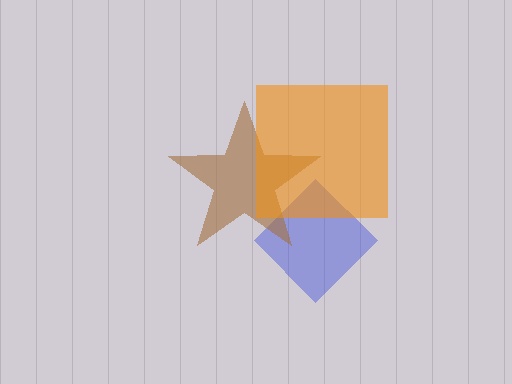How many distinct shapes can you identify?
There are 3 distinct shapes: a blue diamond, a brown star, an orange square.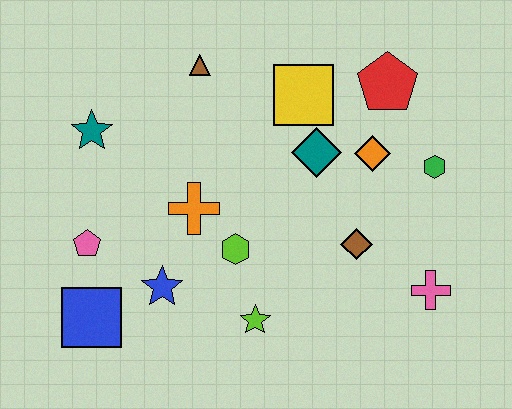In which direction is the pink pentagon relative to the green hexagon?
The pink pentagon is to the left of the green hexagon.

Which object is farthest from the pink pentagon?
The green hexagon is farthest from the pink pentagon.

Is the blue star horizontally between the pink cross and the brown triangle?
No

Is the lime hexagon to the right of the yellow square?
No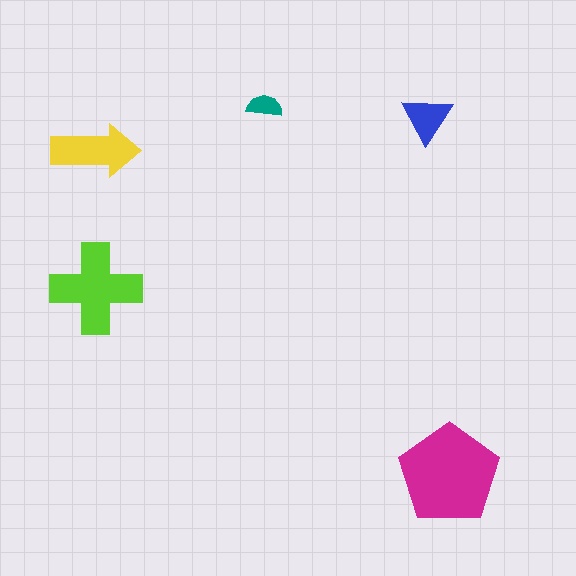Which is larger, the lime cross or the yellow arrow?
The lime cross.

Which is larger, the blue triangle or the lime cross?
The lime cross.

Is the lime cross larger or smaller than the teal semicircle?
Larger.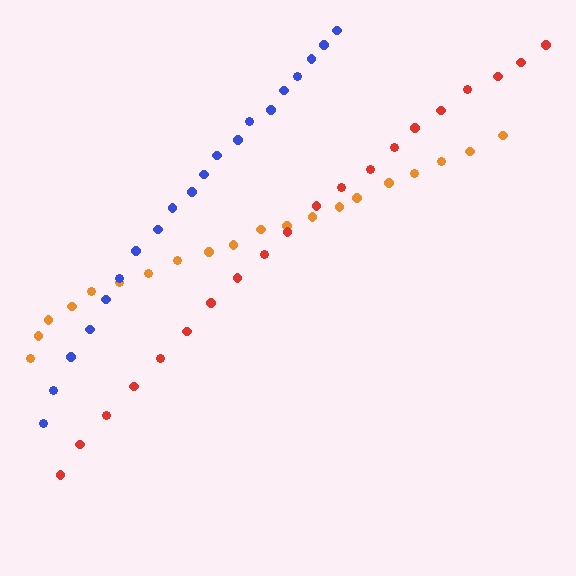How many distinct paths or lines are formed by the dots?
There are 3 distinct paths.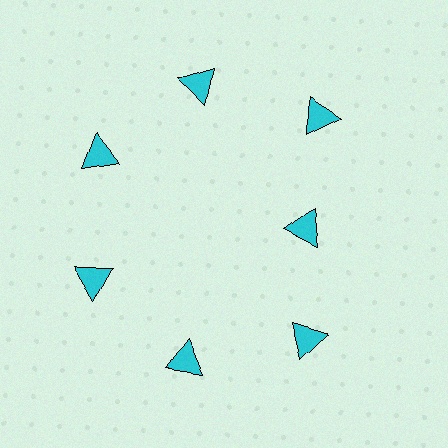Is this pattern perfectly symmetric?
No. The 7 cyan triangles are arranged in a ring, but one element near the 3 o'clock position is pulled inward toward the center, breaking the 7-fold rotational symmetry.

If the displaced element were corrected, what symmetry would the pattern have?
It would have 7-fold rotational symmetry — the pattern would map onto itself every 51 degrees.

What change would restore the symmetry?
The symmetry would be restored by moving it outward, back onto the ring so that all 7 triangles sit at equal angles and equal distance from the center.